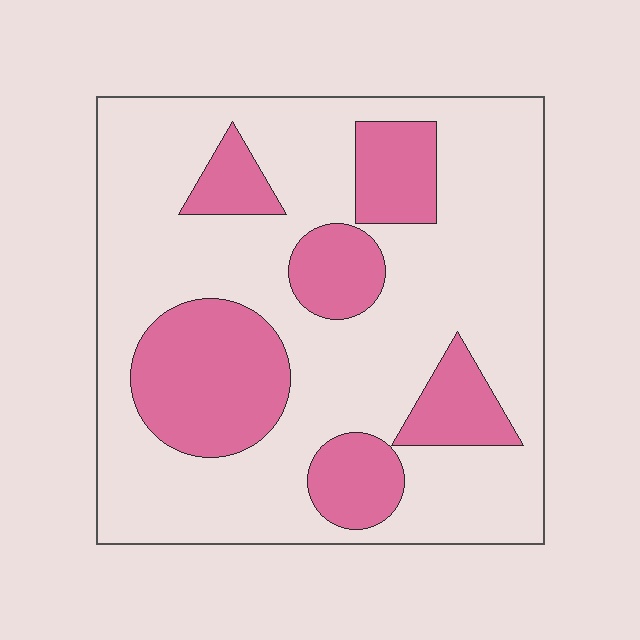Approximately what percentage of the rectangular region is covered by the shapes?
Approximately 30%.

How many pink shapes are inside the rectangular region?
6.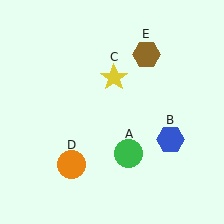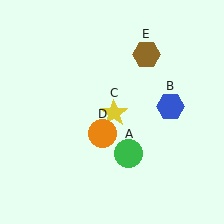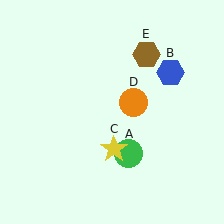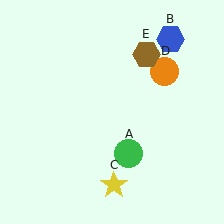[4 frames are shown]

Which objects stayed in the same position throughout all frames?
Green circle (object A) and brown hexagon (object E) remained stationary.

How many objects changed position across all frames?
3 objects changed position: blue hexagon (object B), yellow star (object C), orange circle (object D).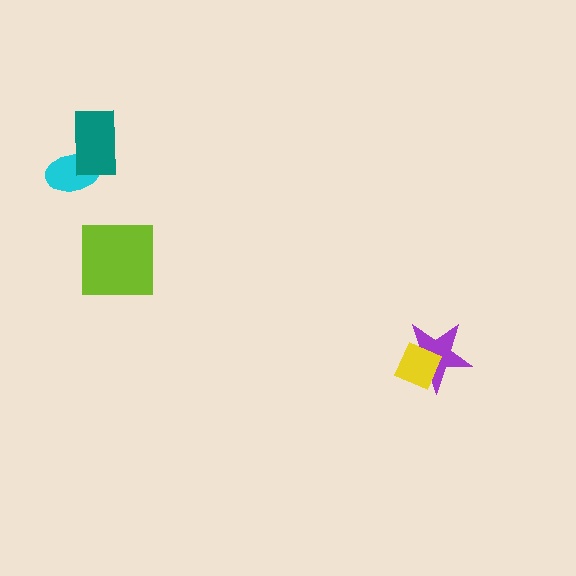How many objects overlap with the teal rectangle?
1 object overlaps with the teal rectangle.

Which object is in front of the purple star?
The yellow diamond is in front of the purple star.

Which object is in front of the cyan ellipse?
The teal rectangle is in front of the cyan ellipse.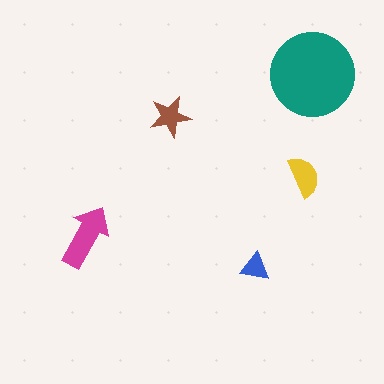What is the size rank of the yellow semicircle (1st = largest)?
3rd.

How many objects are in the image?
There are 5 objects in the image.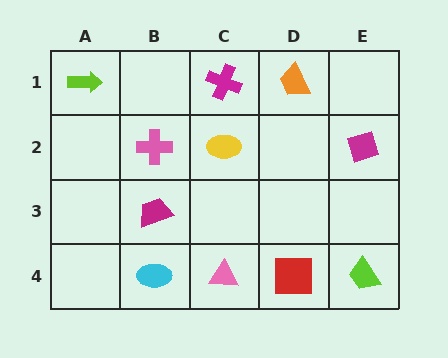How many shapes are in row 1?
3 shapes.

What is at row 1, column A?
A lime arrow.